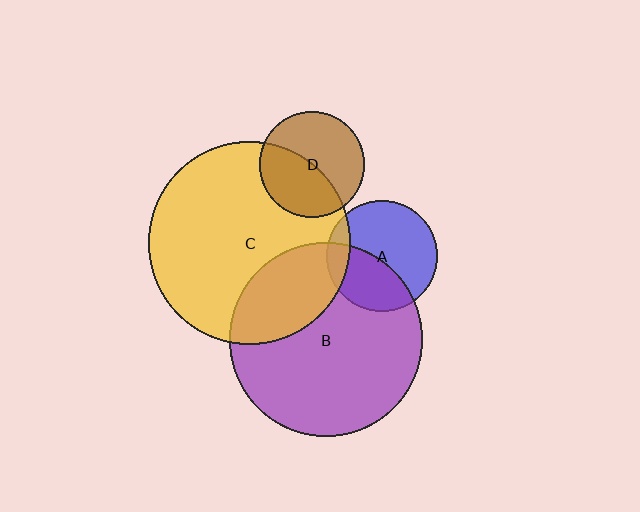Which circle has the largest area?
Circle C (yellow).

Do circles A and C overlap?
Yes.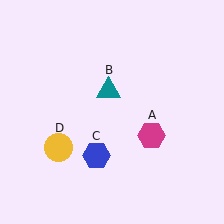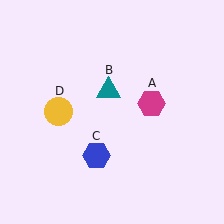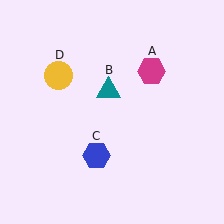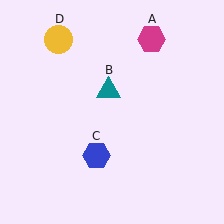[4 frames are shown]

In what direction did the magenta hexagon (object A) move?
The magenta hexagon (object A) moved up.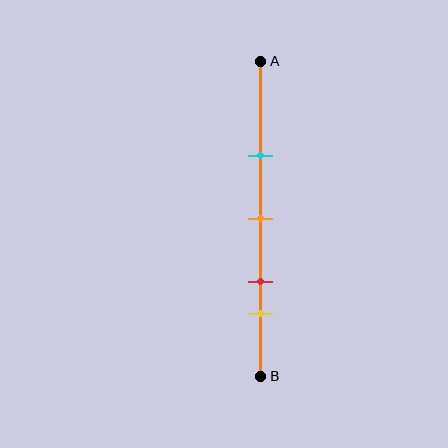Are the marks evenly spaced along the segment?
No, the marks are not evenly spaced.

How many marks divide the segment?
There are 4 marks dividing the segment.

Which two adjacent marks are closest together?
The red and yellow marks are the closest adjacent pair.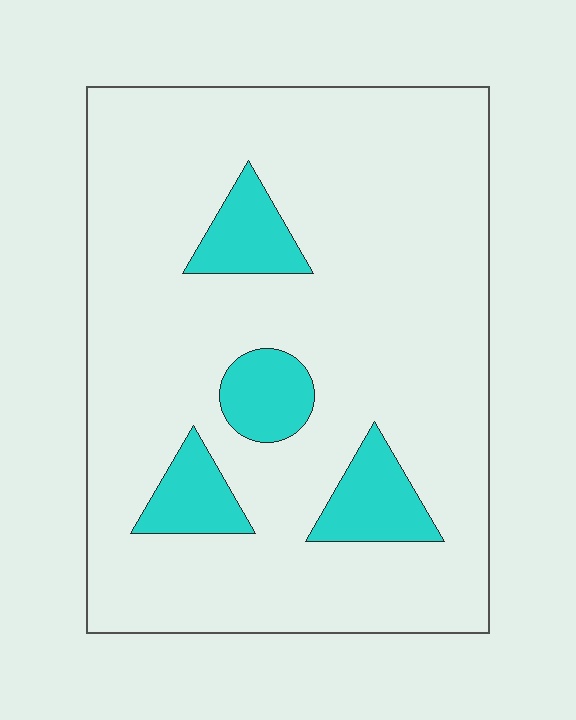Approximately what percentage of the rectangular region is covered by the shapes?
Approximately 15%.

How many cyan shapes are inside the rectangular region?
4.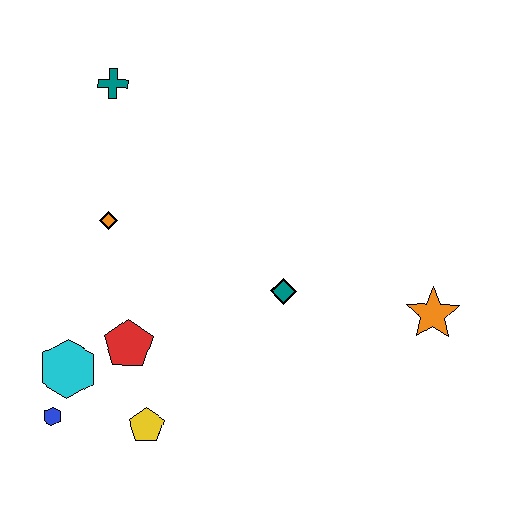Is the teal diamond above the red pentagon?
Yes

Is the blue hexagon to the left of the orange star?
Yes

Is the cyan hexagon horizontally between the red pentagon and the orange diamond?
No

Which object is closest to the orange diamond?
The red pentagon is closest to the orange diamond.